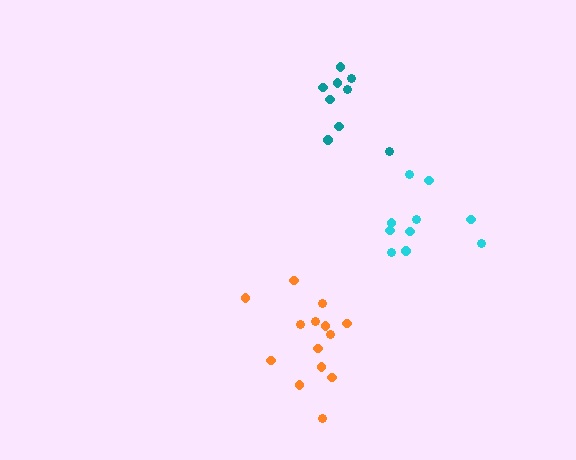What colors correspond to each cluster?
The clusters are colored: orange, cyan, teal.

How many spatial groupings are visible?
There are 3 spatial groupings.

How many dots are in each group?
Group 1: 14 dots, Group 2: 10 dots, Group 3: 9 dots (33 total).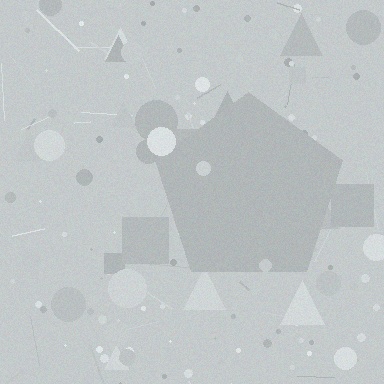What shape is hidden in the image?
A pentagon is hidden in the image.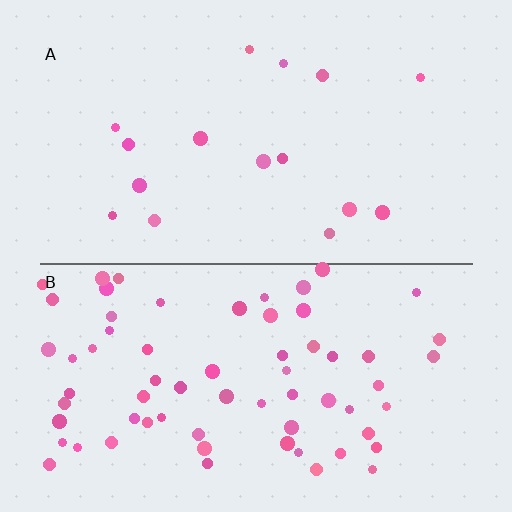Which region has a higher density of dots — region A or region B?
B (the bottom).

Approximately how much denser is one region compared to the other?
Approximately 4.1× — region B over region A.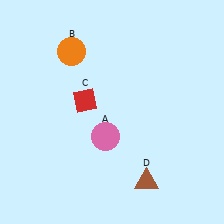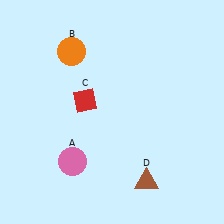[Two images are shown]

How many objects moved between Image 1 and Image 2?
1 object moved between the two images.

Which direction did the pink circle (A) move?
The pink circle (A) moved left.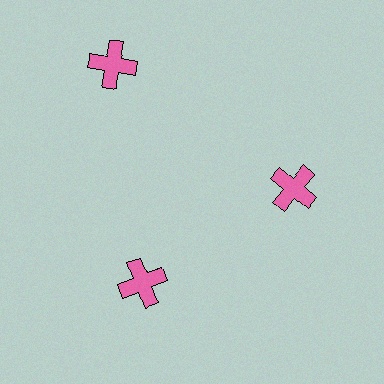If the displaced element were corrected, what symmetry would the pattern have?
It would have 3-fold rotational symmetry — the pattern would map onto itself every 120 degrees.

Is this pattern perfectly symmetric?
No. The 3 pink crosses are arranged in a ring, but one element near the 11 o'clock position is pushed outward from the center, breaking the 3-fold rotational symmetry.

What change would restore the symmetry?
The symmetry would be restored by moving it inward, back onto the ring so that all 3 crosses sit at equal angles and equal distance from the center.